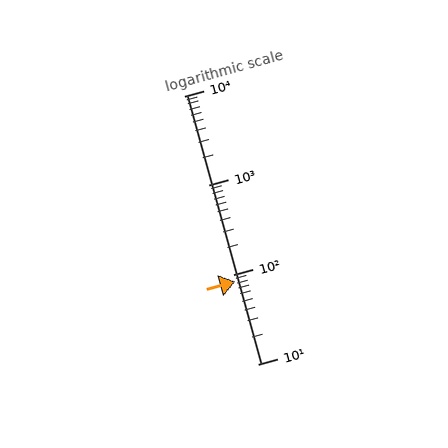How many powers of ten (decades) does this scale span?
The scale spans 3 decades, from 10 to 10000.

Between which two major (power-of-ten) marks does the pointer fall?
The pointer is between 10 and 100.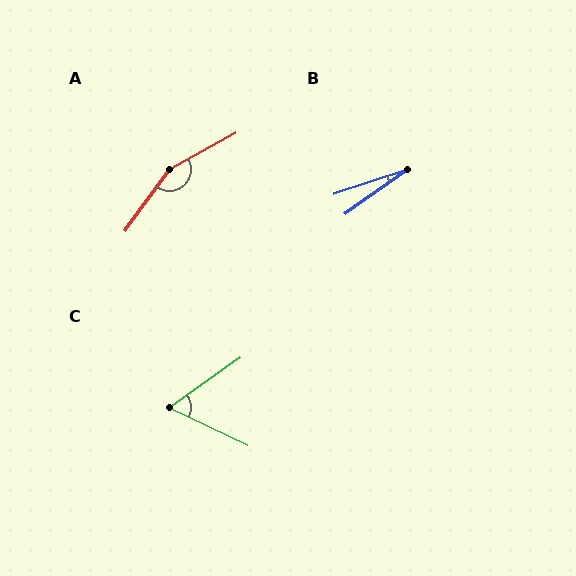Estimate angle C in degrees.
Approximately 61 degrees.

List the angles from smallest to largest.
B (17°), C (61°), A (154°).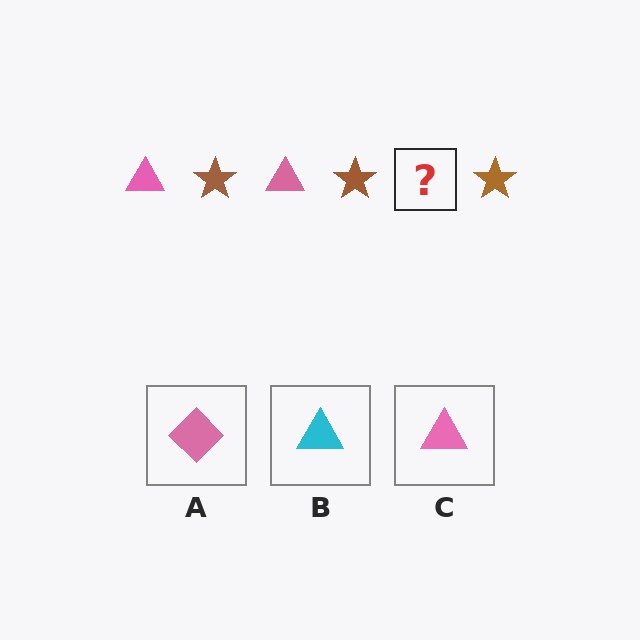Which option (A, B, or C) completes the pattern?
C.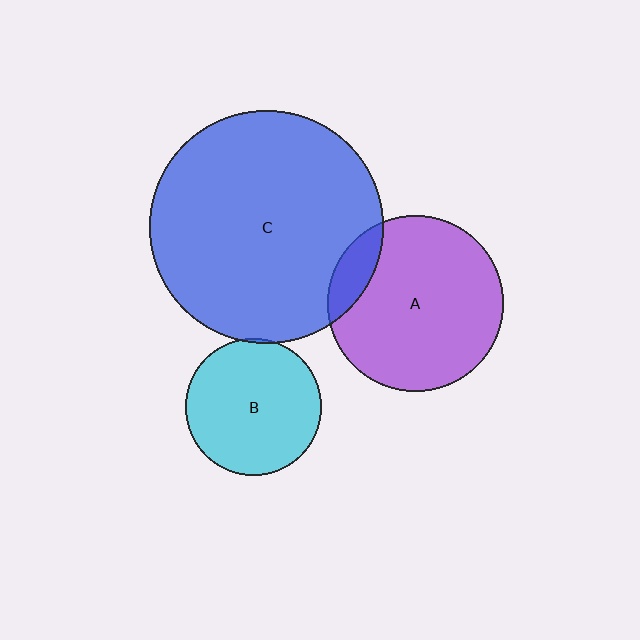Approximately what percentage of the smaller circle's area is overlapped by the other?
Approximately 5%.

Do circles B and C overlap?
Yes.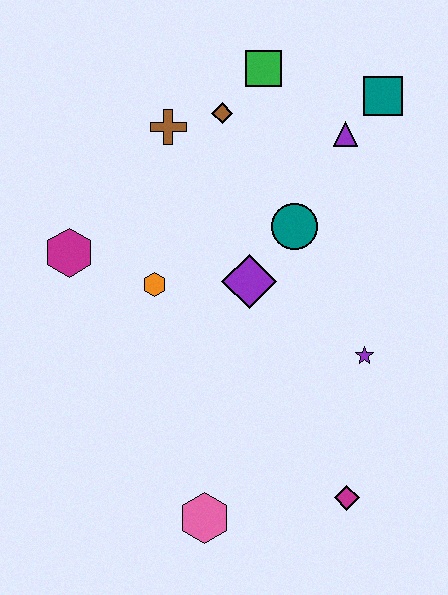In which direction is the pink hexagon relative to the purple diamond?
The pink hexagon is below the purple diamond.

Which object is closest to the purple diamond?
The teal circle is closest to the purple diamond.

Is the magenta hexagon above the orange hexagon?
Yes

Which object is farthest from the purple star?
The magenta hexagon is farthest from the purple star.